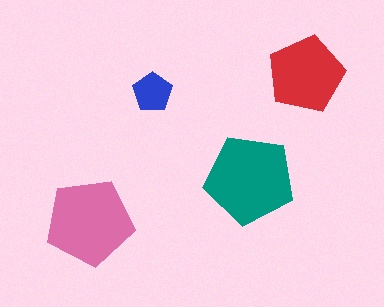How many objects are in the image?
There are 4 objects in the image.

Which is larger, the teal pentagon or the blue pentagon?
The teal one.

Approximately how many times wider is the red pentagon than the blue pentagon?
About 2 times wider.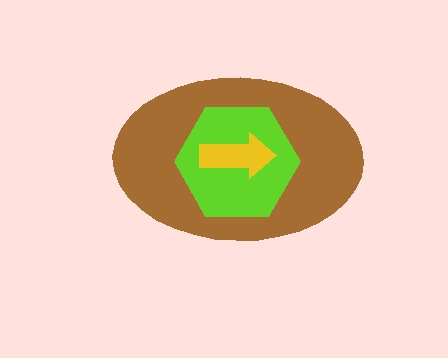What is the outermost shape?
The brown ellipse.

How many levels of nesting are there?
3.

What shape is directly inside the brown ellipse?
The lime hexagon.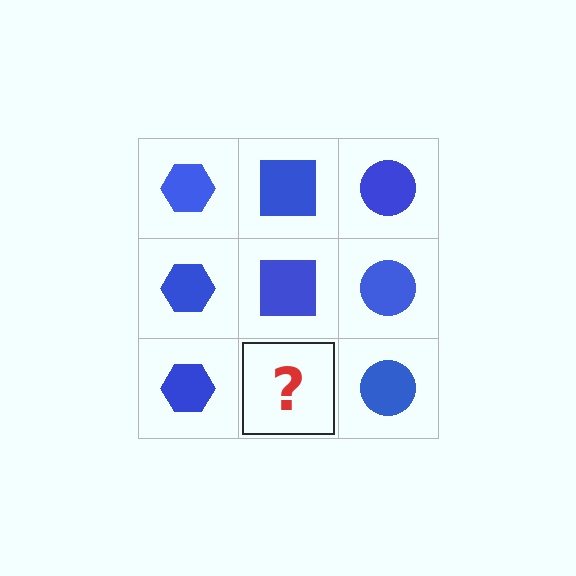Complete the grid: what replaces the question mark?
The question mark should be replaced with a blue square.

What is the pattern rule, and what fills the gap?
The rule is that each column has a consistent shape. The gap should be filled with a blue square.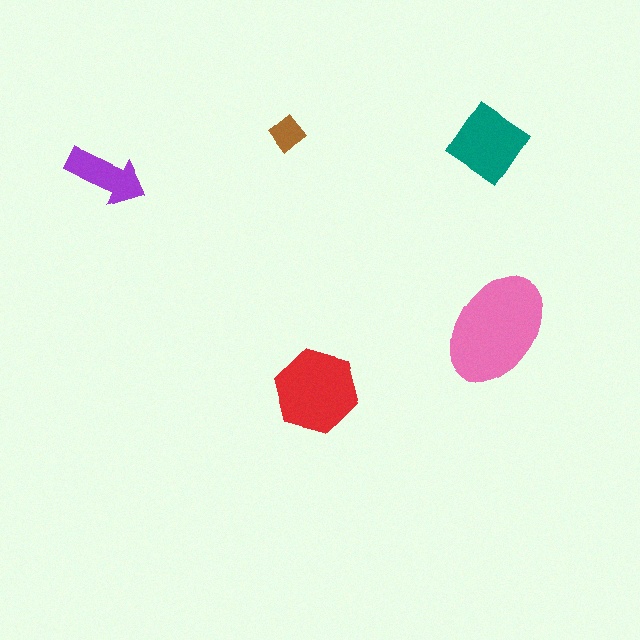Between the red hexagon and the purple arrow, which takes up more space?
The red hexagon.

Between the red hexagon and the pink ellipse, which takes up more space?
The pink ellipse.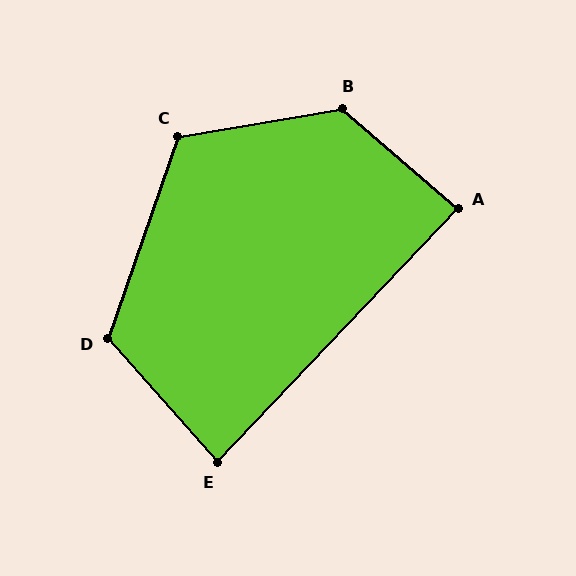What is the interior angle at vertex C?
Approximately 119 degrees (obtuse).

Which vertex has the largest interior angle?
B, at approximately 129 degrees.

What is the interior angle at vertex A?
Approximately 87 degrees (approximately right).